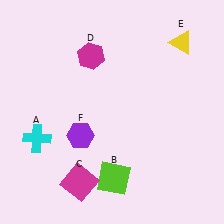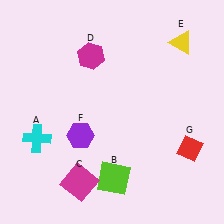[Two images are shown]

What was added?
A red diamond (G) was added in Image 2.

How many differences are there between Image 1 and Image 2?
There is 1 difference between the two images.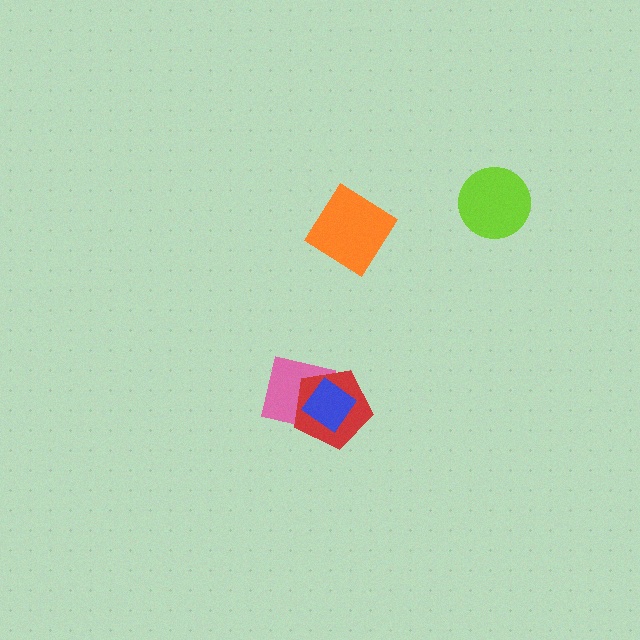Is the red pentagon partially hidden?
Yes, it is partially covered by another shape.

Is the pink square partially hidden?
Yes, it is partially covered by another shape.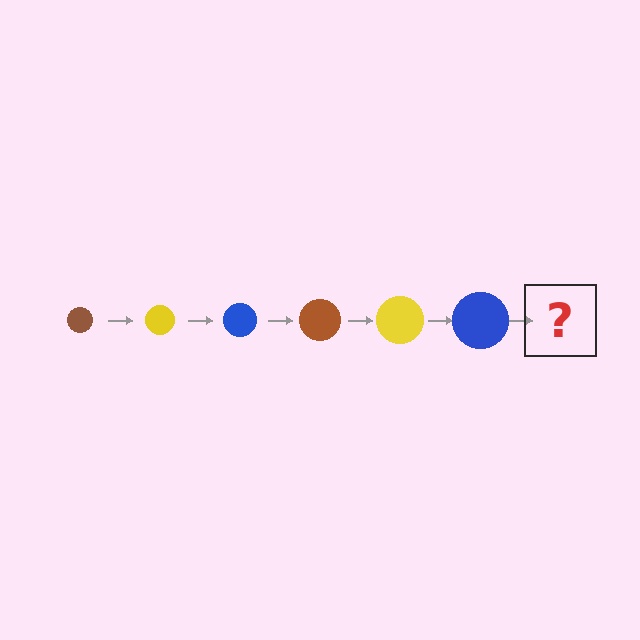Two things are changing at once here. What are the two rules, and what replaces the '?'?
The two rules are that the circle grows larger each step and the color cycles through brown, yellow, and blue. The '?' should be a brown circle, larger than the previous one.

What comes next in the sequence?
The next element should be a brown circle, larger than the previous one.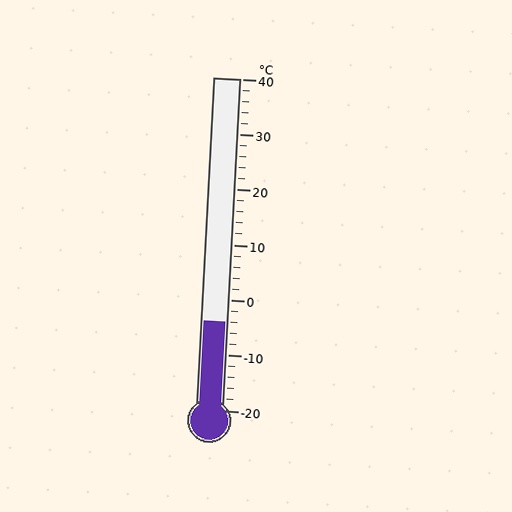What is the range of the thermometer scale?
The thermometer scale ranges from -20°C to 40°C.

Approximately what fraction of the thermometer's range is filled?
The thermometer is filled to approximately 25% of its range.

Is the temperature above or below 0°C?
The temperature is below 0°C.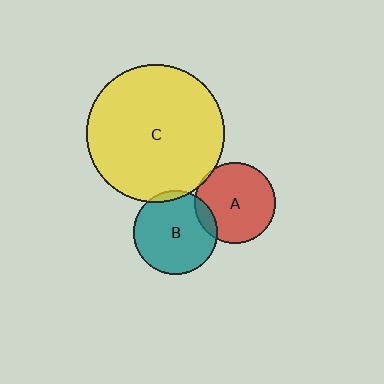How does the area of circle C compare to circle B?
Approximately 2.7 times.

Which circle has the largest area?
Circle C (yellow).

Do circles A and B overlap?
Yes.